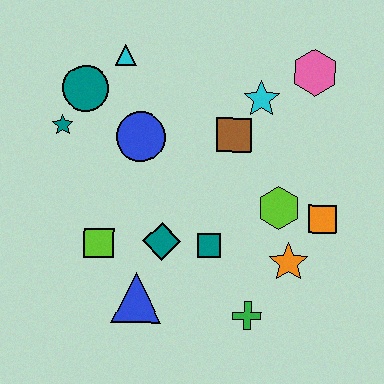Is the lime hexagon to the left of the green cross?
No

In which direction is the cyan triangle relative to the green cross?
The cyan triangle is above the green cross.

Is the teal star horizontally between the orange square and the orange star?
No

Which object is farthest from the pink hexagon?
The blue triangle is farthest from the pink hexagon.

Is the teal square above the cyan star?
No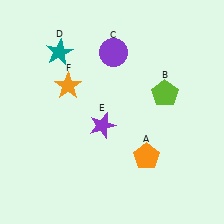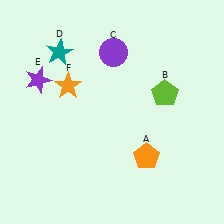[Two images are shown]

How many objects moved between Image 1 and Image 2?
1 object moved between the two images.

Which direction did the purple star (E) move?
The purple star (E) moved left.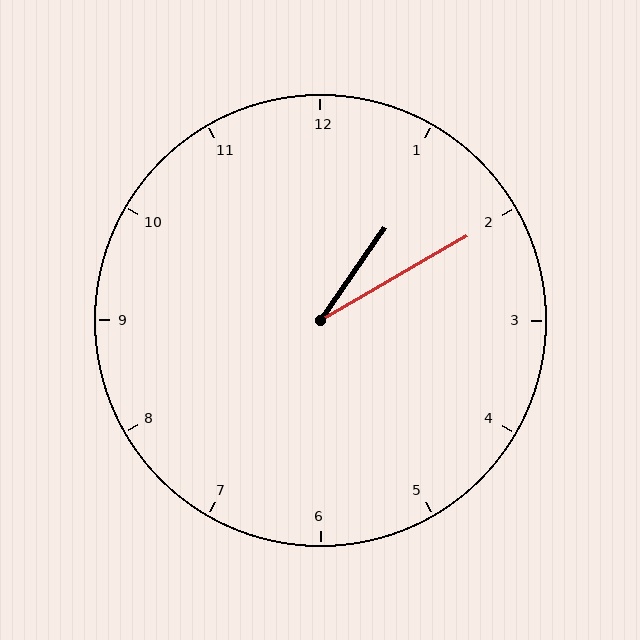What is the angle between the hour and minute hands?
Approximately 25 degrees.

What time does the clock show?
1:10.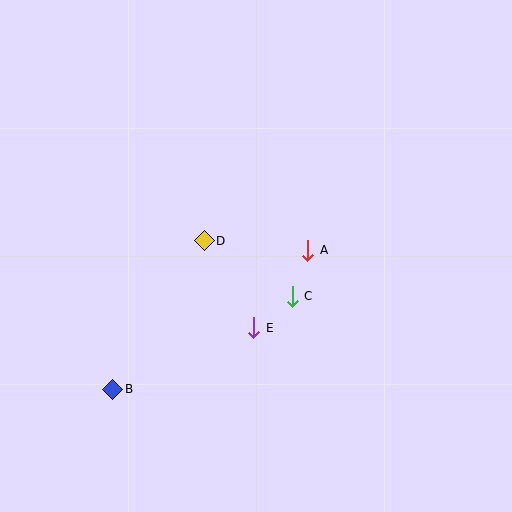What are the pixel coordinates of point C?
Point C is at (292, 296).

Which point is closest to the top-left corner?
Point D is closest to the top-left corner.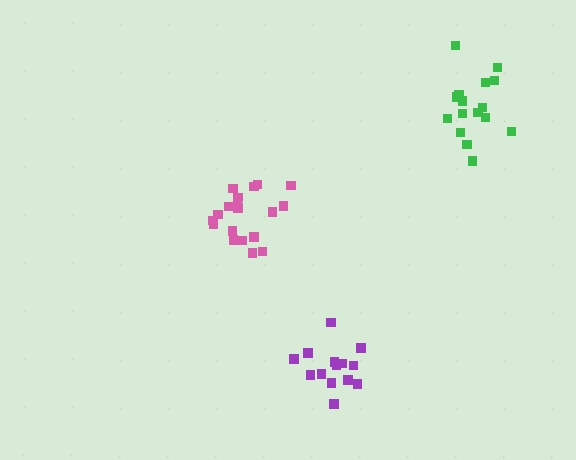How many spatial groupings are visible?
There are 3 spatial groupings.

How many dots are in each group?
Group 1: 19 dots, Group 2: 16 dots, Group 3: 14 dots (49 total).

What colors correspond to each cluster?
The clusters are colored: pink, green, purple.